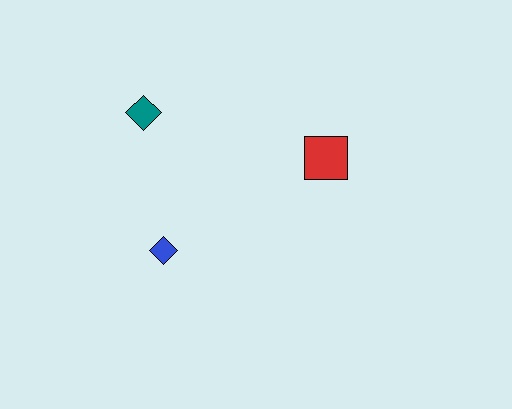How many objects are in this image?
There are 3 objects.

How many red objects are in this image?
There is 1 red object.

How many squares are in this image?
There is 1 square.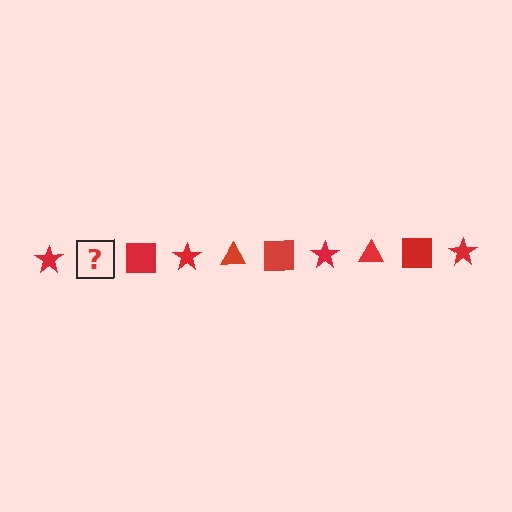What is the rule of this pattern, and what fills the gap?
The rule is that the pattern cycles through star, triangle, square shapes in red. The gap should be filled with a red triangle.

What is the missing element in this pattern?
The missing element is a red triangle.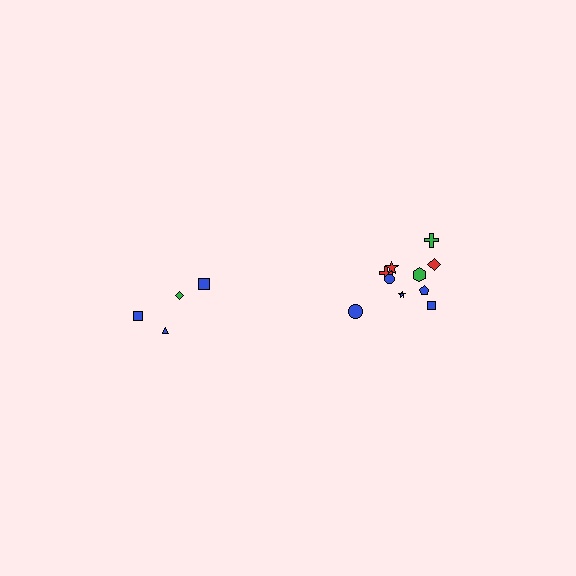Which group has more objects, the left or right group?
The right group.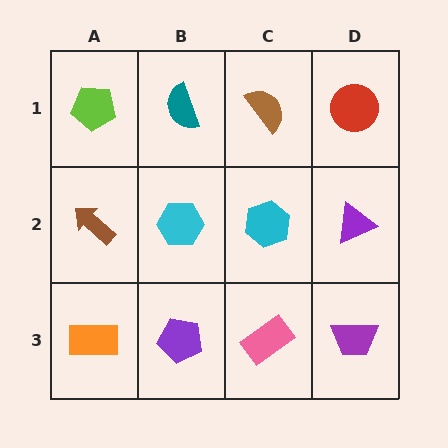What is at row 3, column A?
An orange rectangle.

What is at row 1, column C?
A brown semicircle.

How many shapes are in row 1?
4 shapes.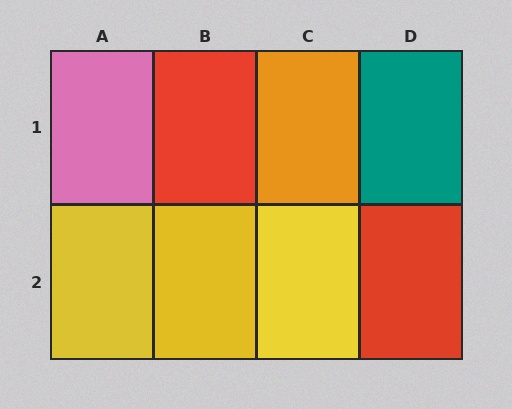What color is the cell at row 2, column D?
Red.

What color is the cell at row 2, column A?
Yellow.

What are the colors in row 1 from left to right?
Pink, red, orange, teal.